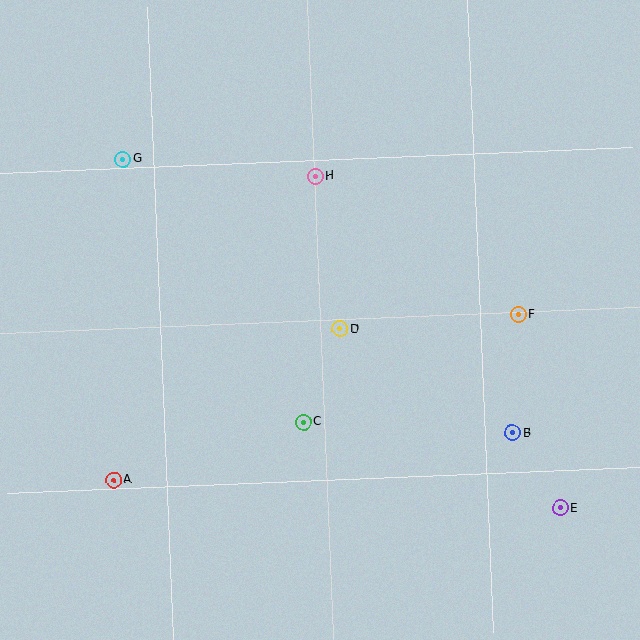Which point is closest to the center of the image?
Point D at (340, 329) is closest to the center.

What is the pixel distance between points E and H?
The distance between E and H is 412 pixels.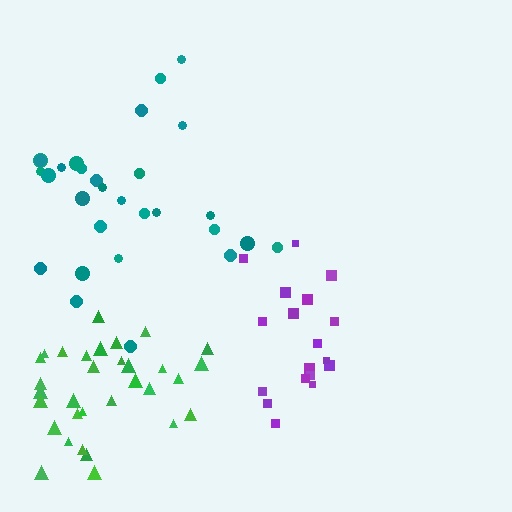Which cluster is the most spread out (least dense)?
Purple.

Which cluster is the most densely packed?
Green.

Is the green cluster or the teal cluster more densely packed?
Green.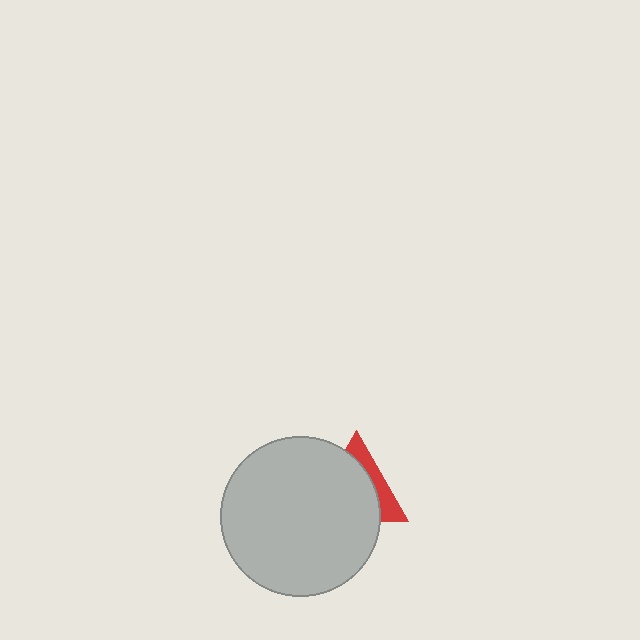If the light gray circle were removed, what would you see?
You would see the complete red triangle.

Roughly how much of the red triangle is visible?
A small part of it is visible (roughly 31%).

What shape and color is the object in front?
The object in front is a light gray circle.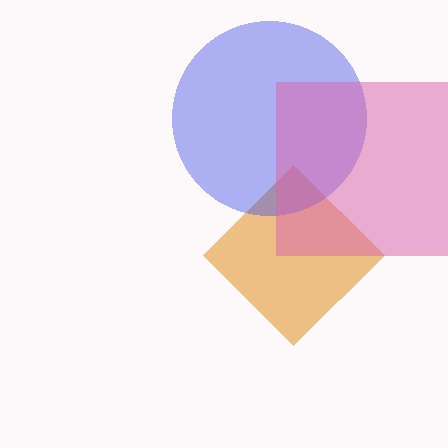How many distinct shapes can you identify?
There are 3 distinct shapes: an orange diamond, a blue circle, a pink square.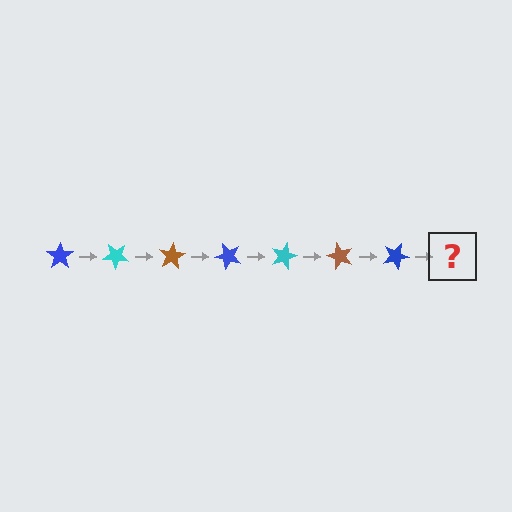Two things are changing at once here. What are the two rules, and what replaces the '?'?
The two rules are that it rotates 40 degrees each step and the color cycles through blue, cyan, and brown. The '?' should be a cyan star, rotated 280 degrees from the start.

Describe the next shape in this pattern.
It should be a cyan star, rotated 280 degrees from the start.